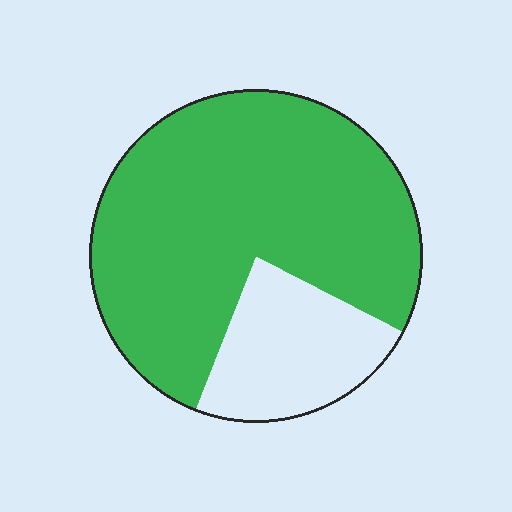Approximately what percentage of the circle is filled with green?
Approximately 75%.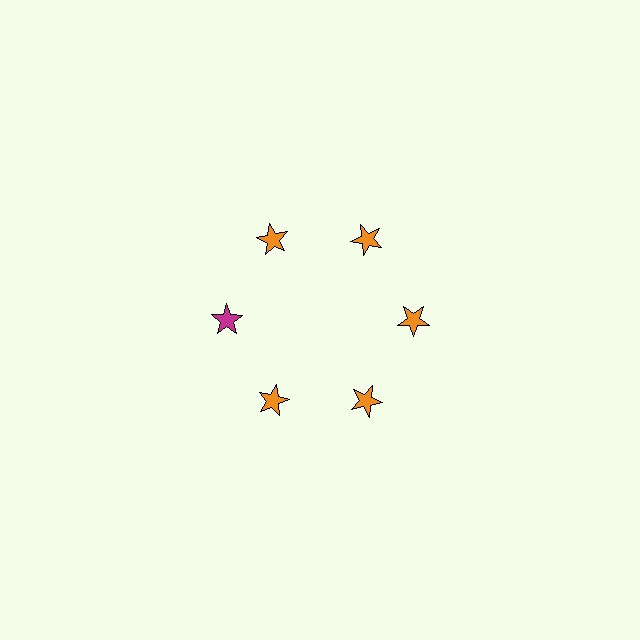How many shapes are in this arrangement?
There are 6 shapes arranged in a ring pattern.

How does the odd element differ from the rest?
It has a different color: magenta instead of orange.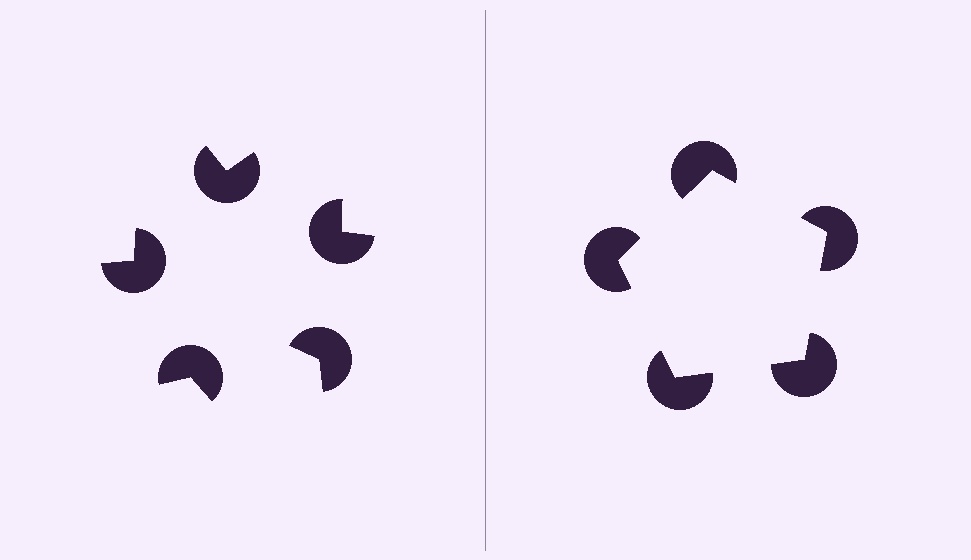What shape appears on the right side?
An illusory pentagon.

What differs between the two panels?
The pac-man discs are positioned identically on both sides; only the wedge orientations differ. On the right they align to a pentagon; on the left they are misaligned.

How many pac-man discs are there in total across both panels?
10 — 5 on each side.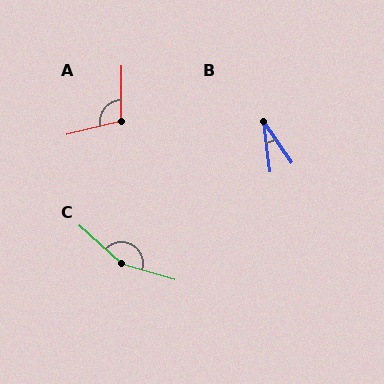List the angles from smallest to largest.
B (28°), A (104°), C (154°).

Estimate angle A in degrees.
Approximately 104 degrees.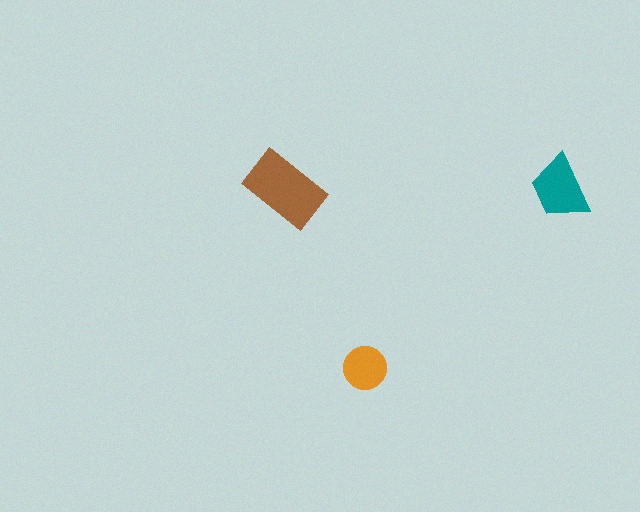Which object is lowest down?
The orange circle is bottommost.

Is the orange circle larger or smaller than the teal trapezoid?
Smaller.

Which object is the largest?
The brown rectangle.